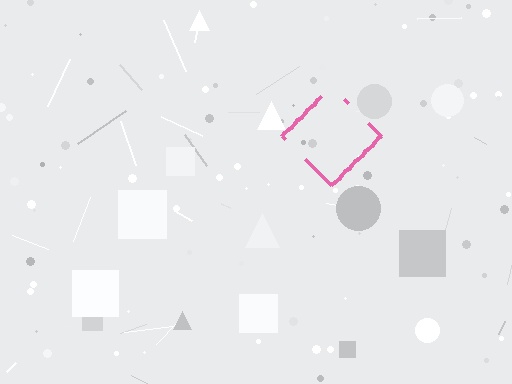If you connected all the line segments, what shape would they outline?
They would outline a diamond.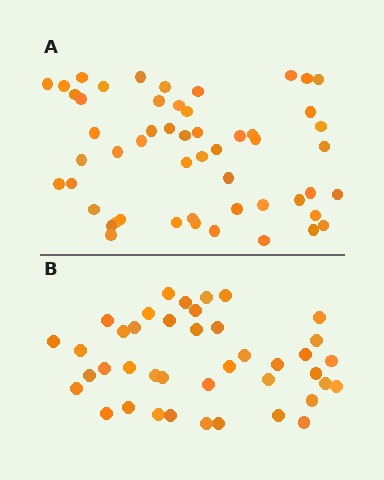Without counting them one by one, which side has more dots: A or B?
Region A (the top region) has more dots.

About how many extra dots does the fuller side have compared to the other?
Region A has roughly 12 or so more dots than region B.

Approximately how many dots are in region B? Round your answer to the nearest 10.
About 40 dots. (The exact count is 41, which rounds to 40.)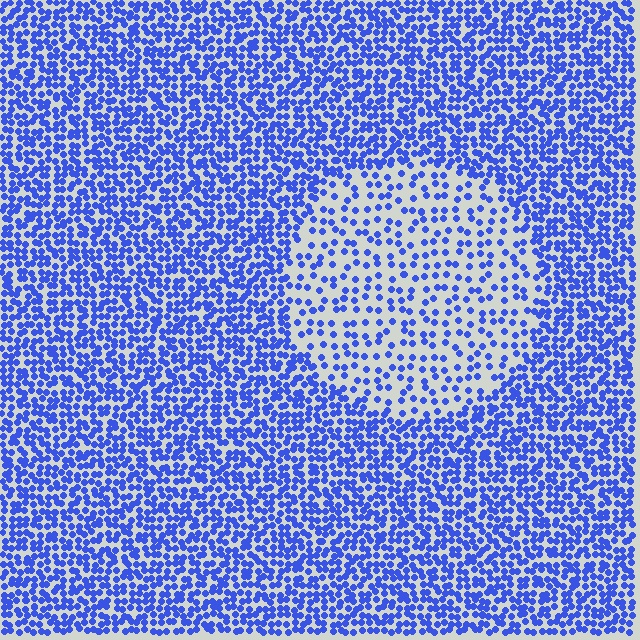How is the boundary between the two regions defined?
The boundary is defined by a change in element density (approximately 2.3x ratio). All elements are the same color, size, and shape.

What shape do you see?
I see a circle.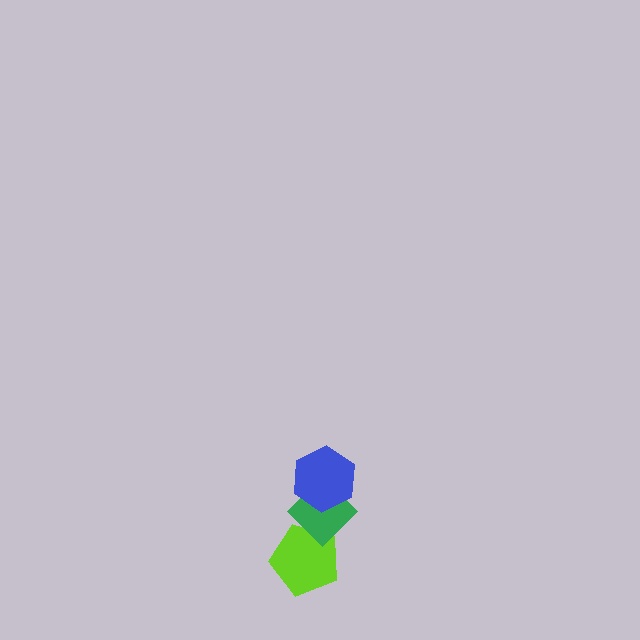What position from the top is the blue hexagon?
The blue hexagon is 1st from the top.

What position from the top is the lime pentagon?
The lime pentagon is 3rd from the top.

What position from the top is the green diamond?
The green diamond is 2nd from the top.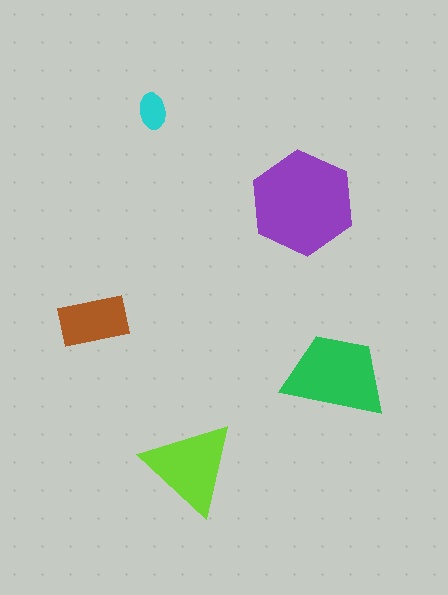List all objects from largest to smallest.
The purple hexagon, the green trapezoid, the lime triangle, the brown rectangle, the cyan ellipse.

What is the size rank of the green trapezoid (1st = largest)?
2nd.